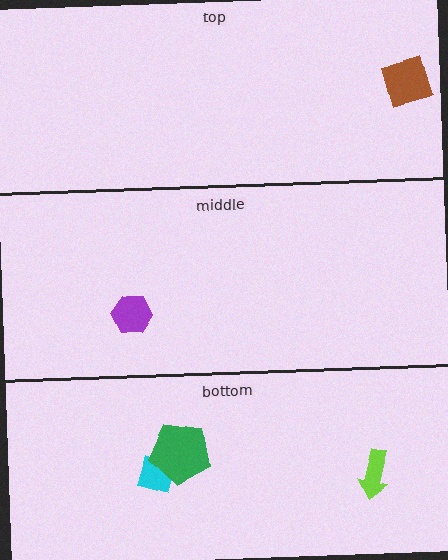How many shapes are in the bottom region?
3.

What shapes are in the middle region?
The purple hexagon.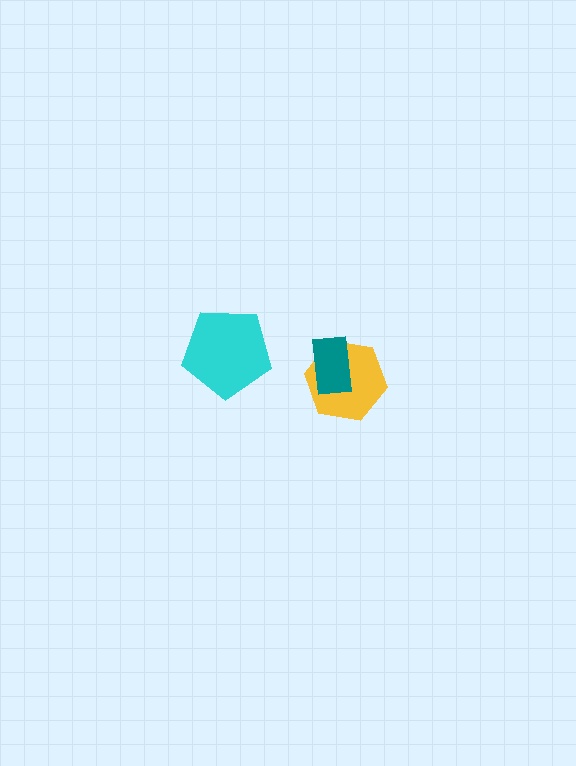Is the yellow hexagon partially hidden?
Yes, it is partially covered by another shape.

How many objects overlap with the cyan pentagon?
0 objects overlap with the cyan pentagon.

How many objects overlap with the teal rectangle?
1 object overlaps with the teal rectangle.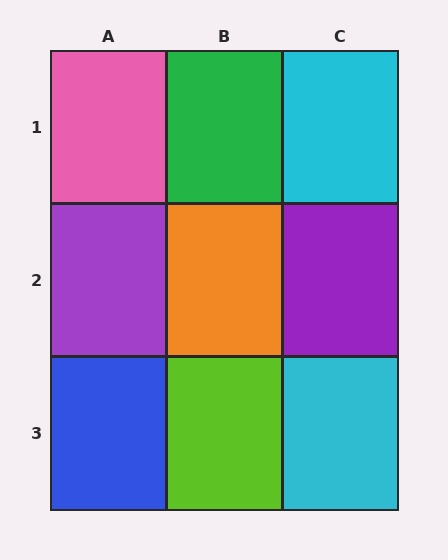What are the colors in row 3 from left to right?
Blue, lime, cyan.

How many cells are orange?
1 cell is orange.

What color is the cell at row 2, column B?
Orange.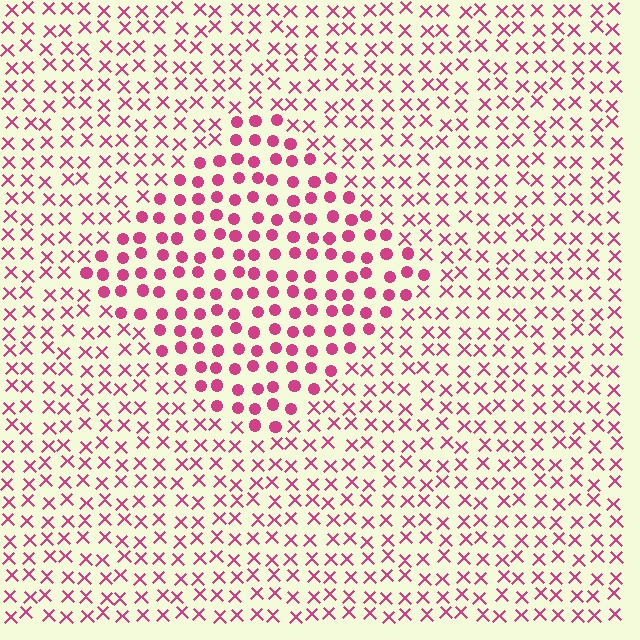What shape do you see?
I see a diamond.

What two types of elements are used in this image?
The image uses circles inside the diamond region and X marks outside it.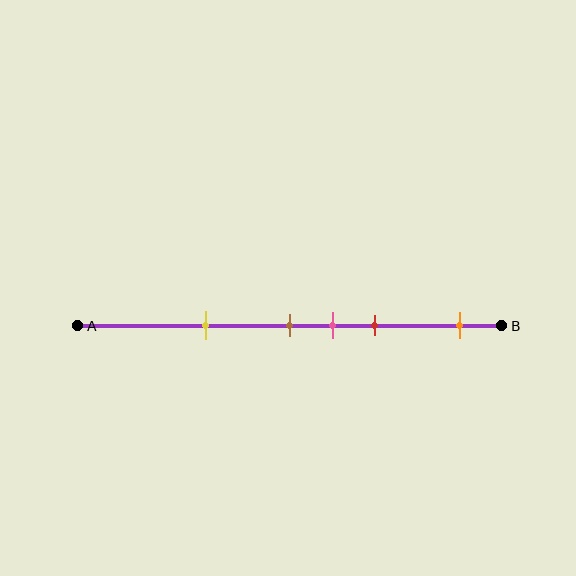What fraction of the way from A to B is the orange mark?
The orange mark is approximately 90% (0.9) of the way from A to B.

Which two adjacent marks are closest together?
The brown and pink marks are the closest adjacent pair.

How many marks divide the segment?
There are 5 marks dividing the segment.